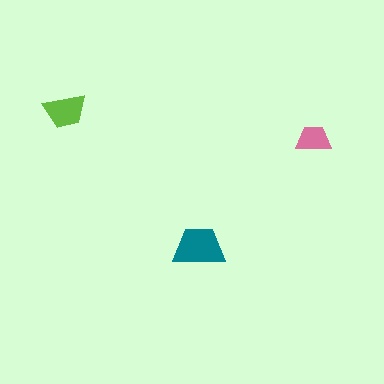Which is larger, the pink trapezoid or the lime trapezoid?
The lime one.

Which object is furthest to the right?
The pink trapezoid is rightmost.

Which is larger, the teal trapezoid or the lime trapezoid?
The teal one.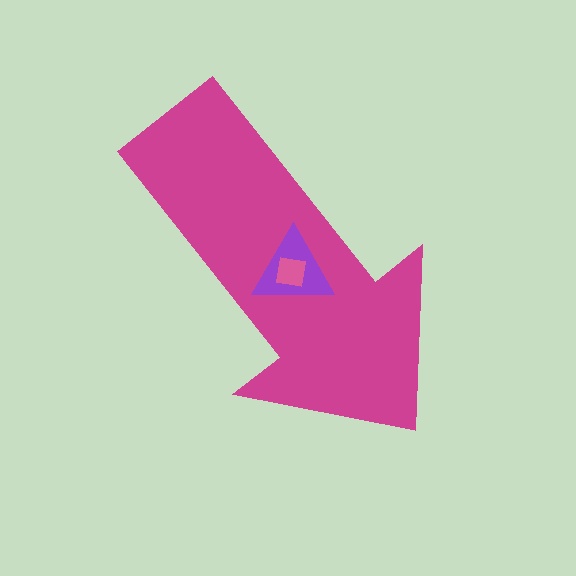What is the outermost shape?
The magenta arrow.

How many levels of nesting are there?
3.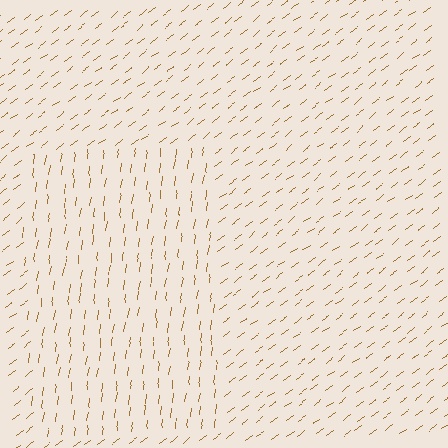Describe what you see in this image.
The image is filled with small brown line segments. A rectangle region in the image has lines oriented differently from the surrounding lines, creating a visible texture boundary.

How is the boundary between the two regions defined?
The boundary is defined purely by a change in line orientation (approximately 45 degrees difference). All lines are the same color and thickness.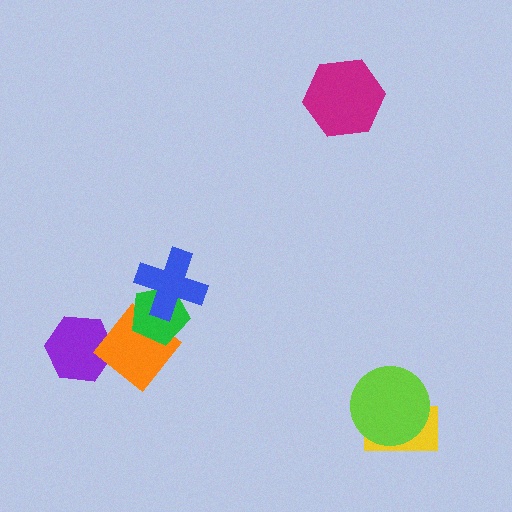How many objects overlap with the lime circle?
1 object overlaps with the lime circle.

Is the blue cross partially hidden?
No, no other shape covers it.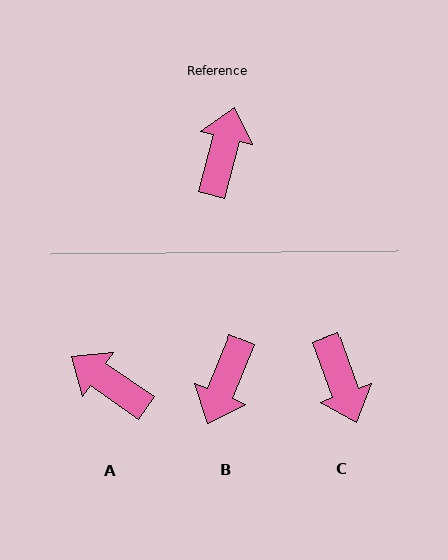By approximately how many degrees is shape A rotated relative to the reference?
Approximately 70 degrees counter-clockwise.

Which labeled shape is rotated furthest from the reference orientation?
B, about 172 degrees away.